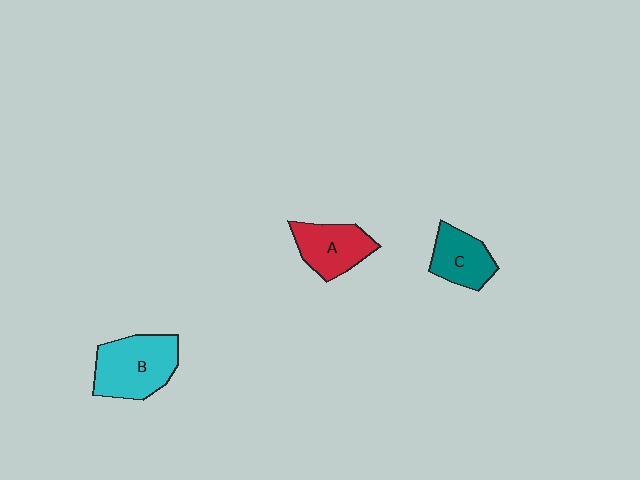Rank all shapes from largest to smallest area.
From largest to smallest: B (cyan), A (red), C (teal).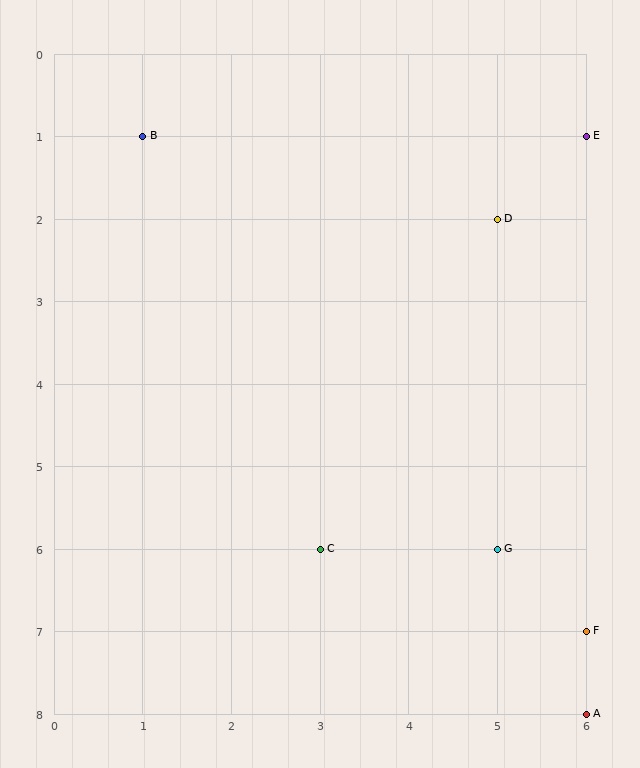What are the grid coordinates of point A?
Point A is at grid coordinates (6, 8).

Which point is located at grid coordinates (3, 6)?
Point C is at (3, 6).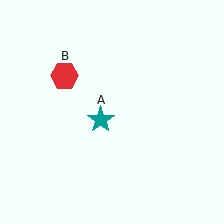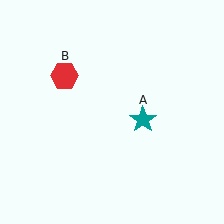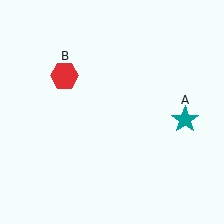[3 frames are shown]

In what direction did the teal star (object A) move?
The teal star (object A) moved right.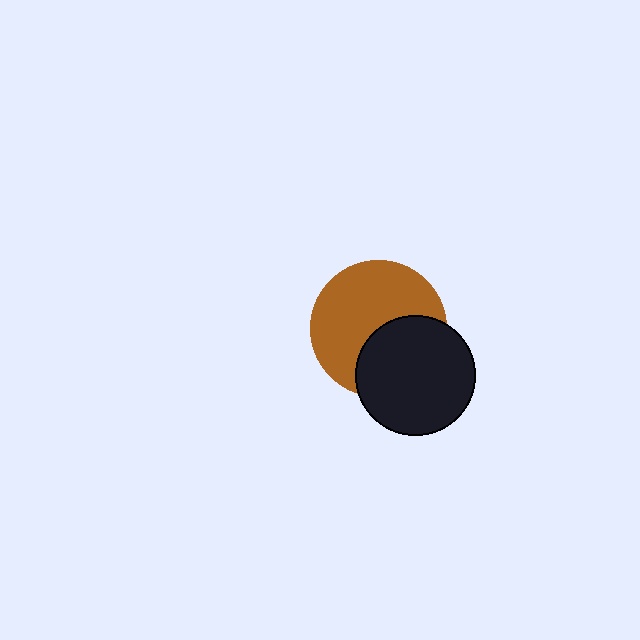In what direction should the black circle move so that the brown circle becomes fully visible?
The black circle should move toward the lower-right. That is the shortest direction to clear the overlap and leave the brown circle fully visible.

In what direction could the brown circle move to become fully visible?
The brown circle could move toward the upper-left. That would shift it out from behind the black circle entirely.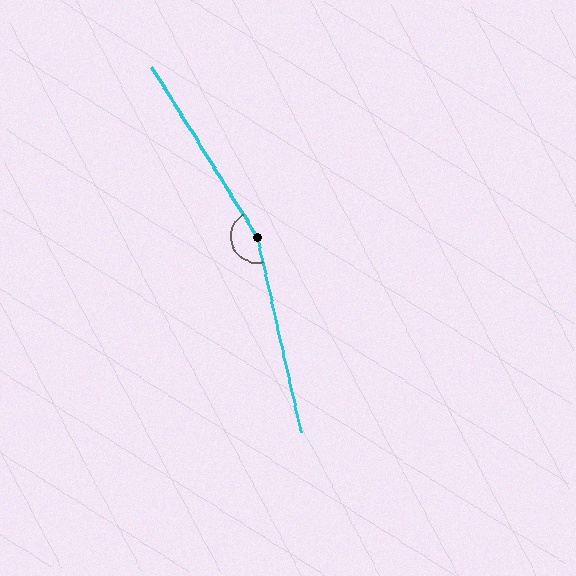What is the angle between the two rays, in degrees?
Approximately 161 degrees.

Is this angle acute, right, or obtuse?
It is obtuse.